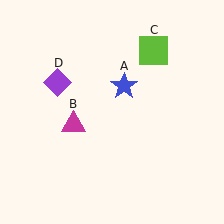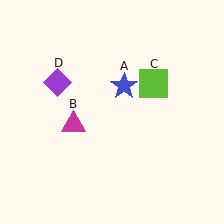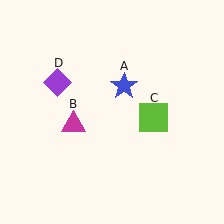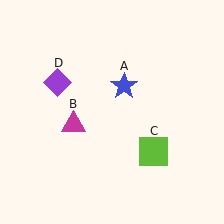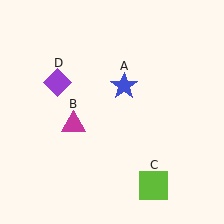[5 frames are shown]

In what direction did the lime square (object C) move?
The lime square (object C) moved down.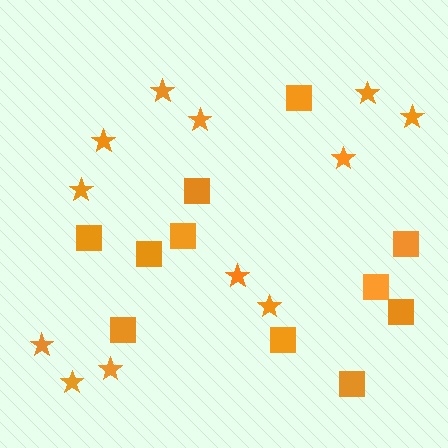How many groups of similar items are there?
There are 2 groups: one group of squares (11) and one group of stars (12).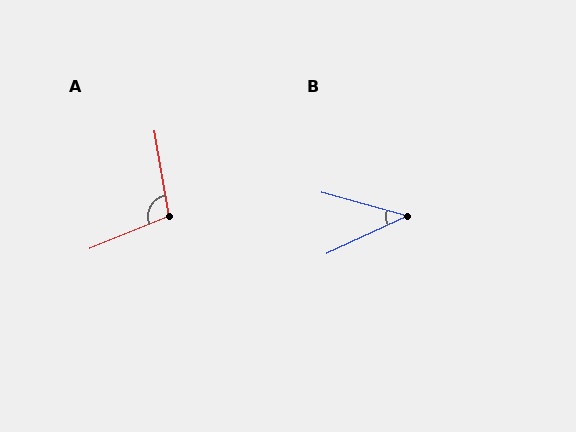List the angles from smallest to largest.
B (40°), A (103°).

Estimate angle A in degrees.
Approximately 103 degrees.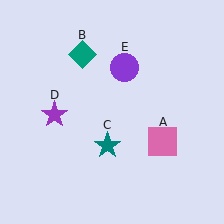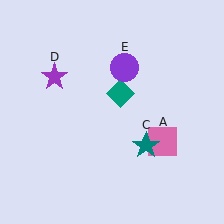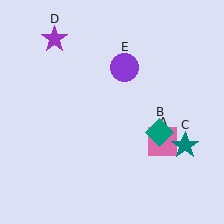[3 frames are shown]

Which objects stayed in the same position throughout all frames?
Pink square (object A) and purple circle (object E) remained stationary.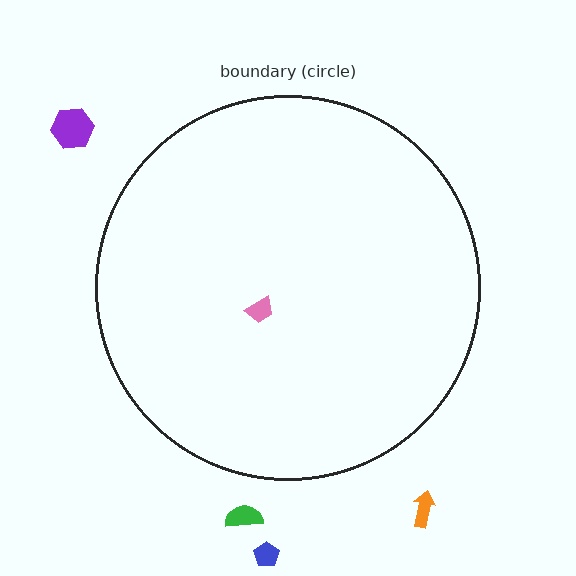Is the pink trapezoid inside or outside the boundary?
Inside.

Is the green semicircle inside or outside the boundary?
Outside.